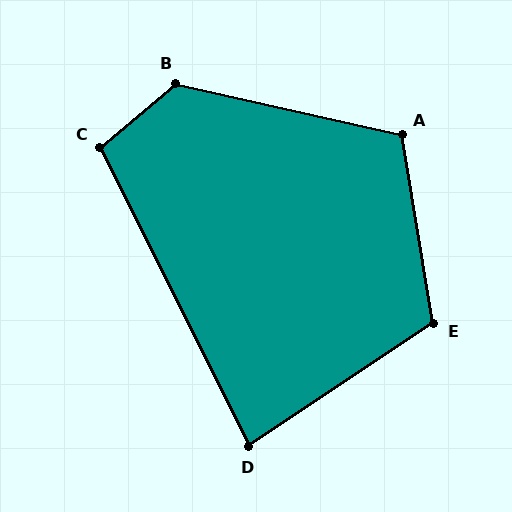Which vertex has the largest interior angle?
B, at approximately 127 degrees.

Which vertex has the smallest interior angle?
D, at approximately 83 degrees.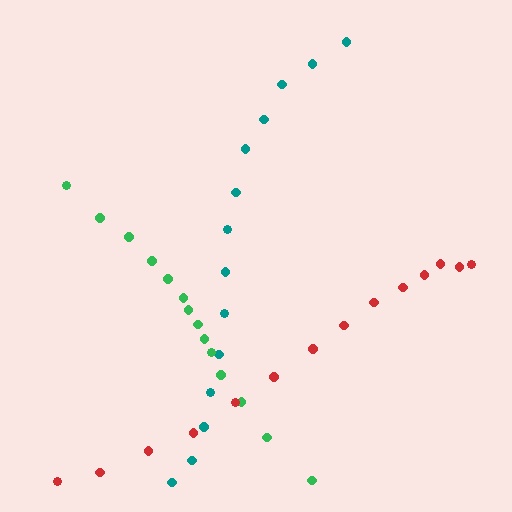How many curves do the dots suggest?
There are 3 distinct paths.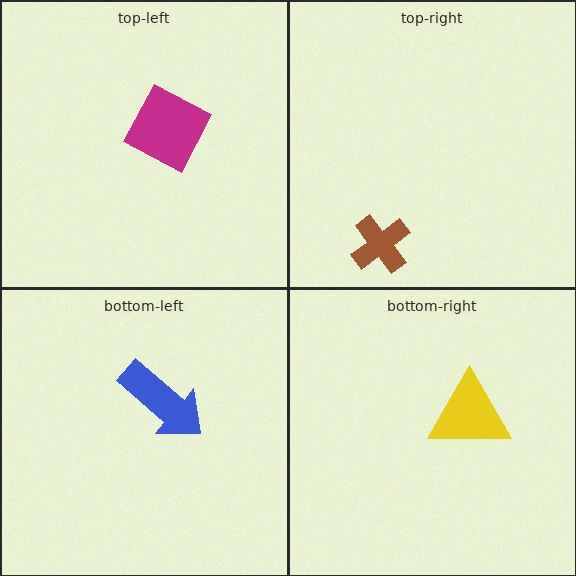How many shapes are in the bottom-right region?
1.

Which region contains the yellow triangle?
The bottom-right region.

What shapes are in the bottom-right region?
The yellow triangle.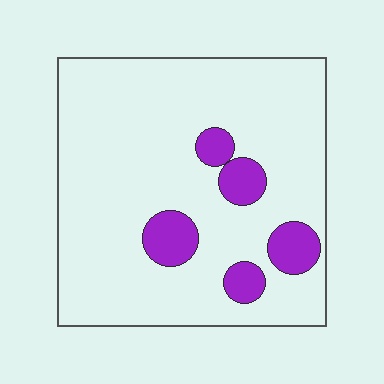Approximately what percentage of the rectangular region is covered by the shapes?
Approximately 15%.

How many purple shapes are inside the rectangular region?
5.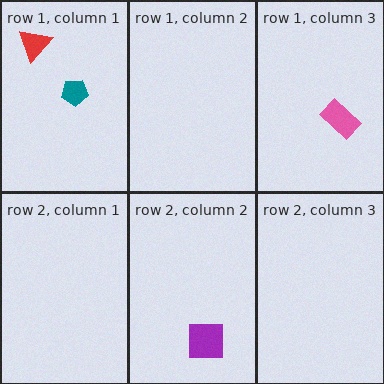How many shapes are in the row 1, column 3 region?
1.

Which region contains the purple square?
The row 2, column 2 region.